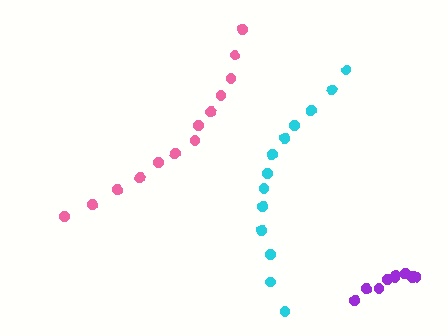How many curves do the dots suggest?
There are 3 distinct paths.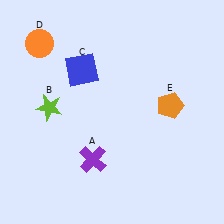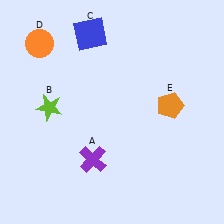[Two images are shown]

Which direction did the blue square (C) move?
The blue square (C) moved up.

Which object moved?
The blue square (C) moved up.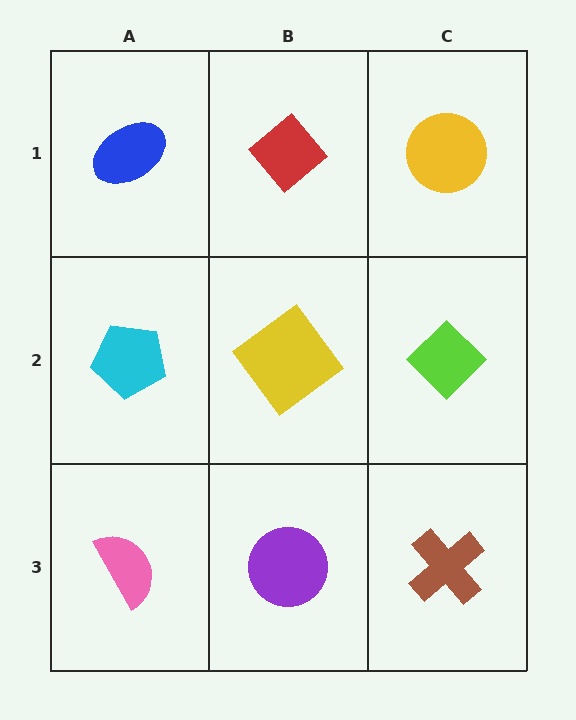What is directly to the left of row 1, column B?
A blue ellipse.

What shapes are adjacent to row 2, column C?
A yellow circle (row 1, column C), a brown cross (row 3, column C), a yellow diamond (row 2, column B).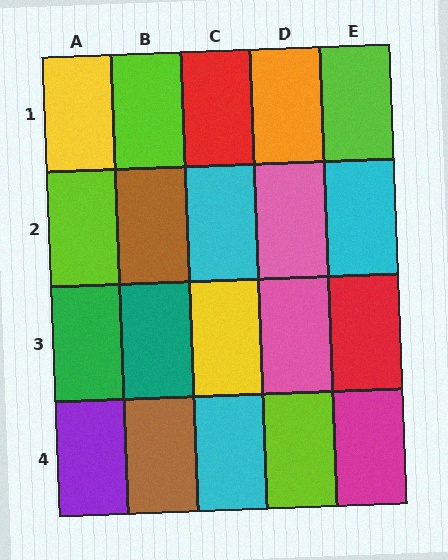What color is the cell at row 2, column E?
Cyan.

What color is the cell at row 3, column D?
Pink.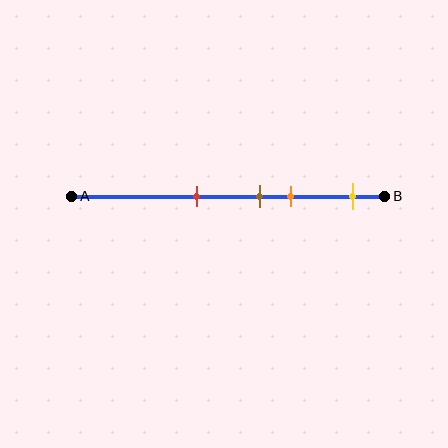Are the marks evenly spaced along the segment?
No, the marks are not evenly spaced.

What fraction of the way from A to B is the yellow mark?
The yellow mark is approximately 90% (0.9) of the way from A to B.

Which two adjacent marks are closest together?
The brown and orange marks are the closest adjacent pair.